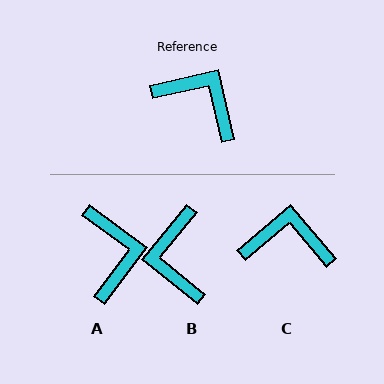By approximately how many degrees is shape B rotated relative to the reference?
Approximately 128 degrees counter-clockwise.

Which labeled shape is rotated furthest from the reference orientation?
B, about 128 degrees away.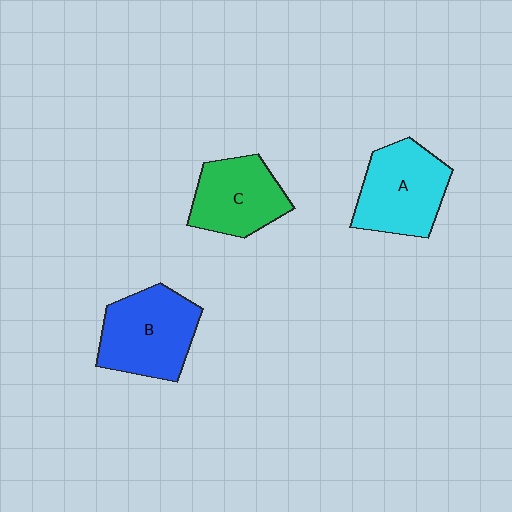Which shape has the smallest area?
Shape C (green).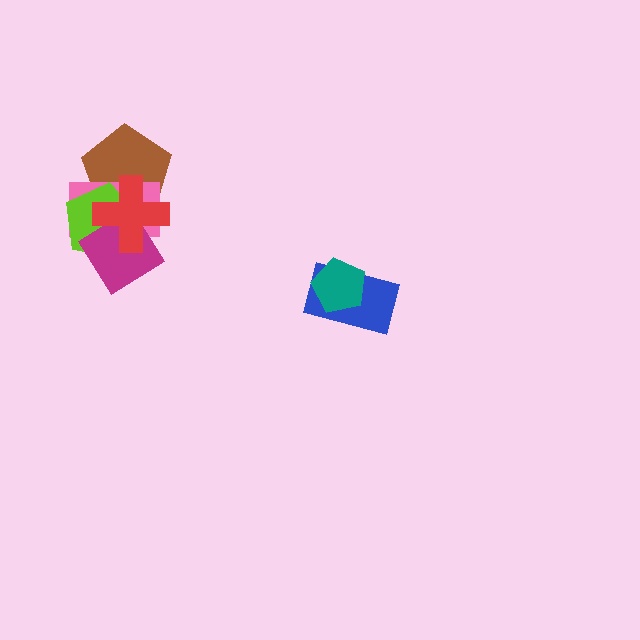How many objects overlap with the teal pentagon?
1 object overlaps with the teal pentagon.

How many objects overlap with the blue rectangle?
1 object overlaps with the blue rectangle.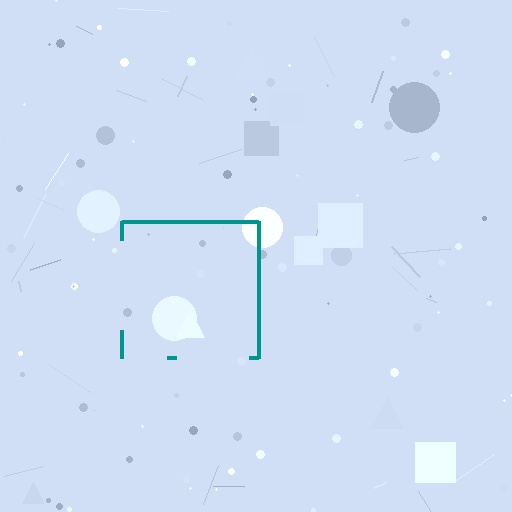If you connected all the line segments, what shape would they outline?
They would outline a square.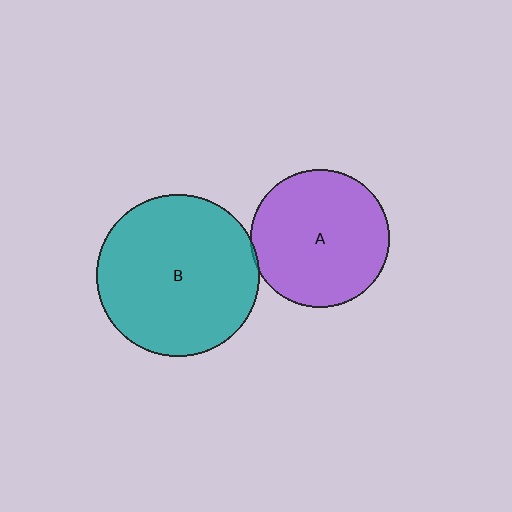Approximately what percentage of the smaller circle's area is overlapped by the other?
Approximately 5%.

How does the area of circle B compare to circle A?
Approximately 1.4 times.